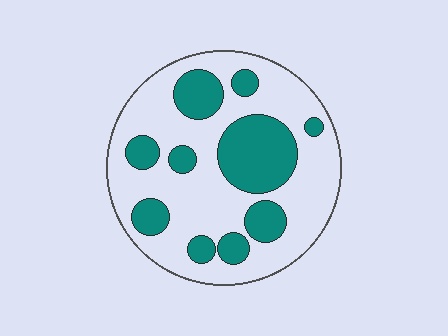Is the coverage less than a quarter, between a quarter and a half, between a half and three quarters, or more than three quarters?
Between a quarter and a half.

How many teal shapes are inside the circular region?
10.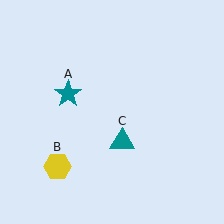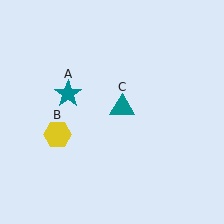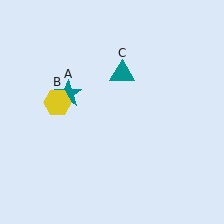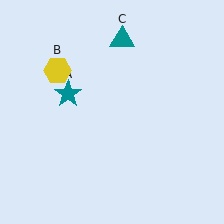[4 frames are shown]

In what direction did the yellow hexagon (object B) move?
The yellow hexagon (object B) moved up.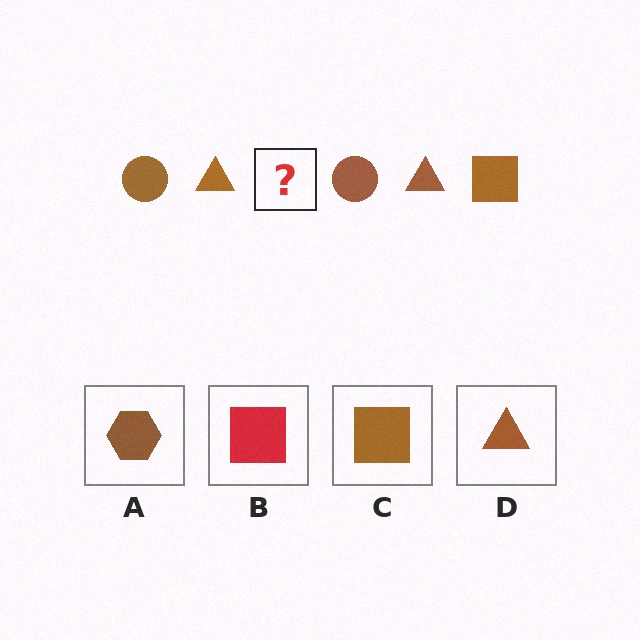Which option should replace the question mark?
Option C.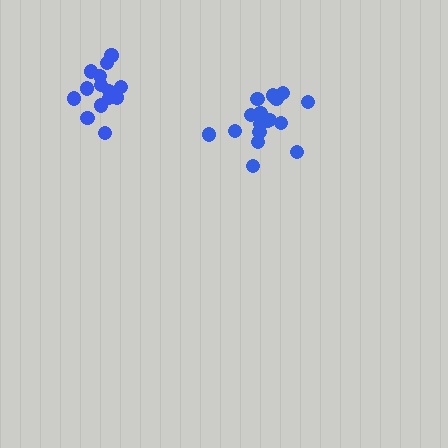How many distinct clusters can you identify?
There are 2 distinct clusters.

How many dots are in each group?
Group 1: 14 dots, Group 2: 18 dots (32 total).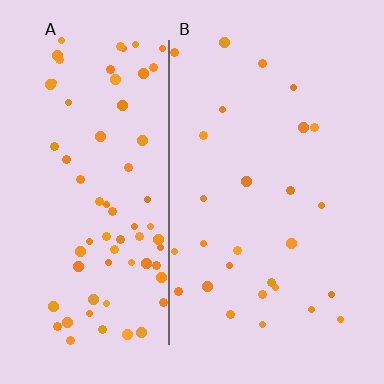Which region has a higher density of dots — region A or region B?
A (the left).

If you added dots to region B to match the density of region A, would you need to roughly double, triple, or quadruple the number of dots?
Approximately triple.